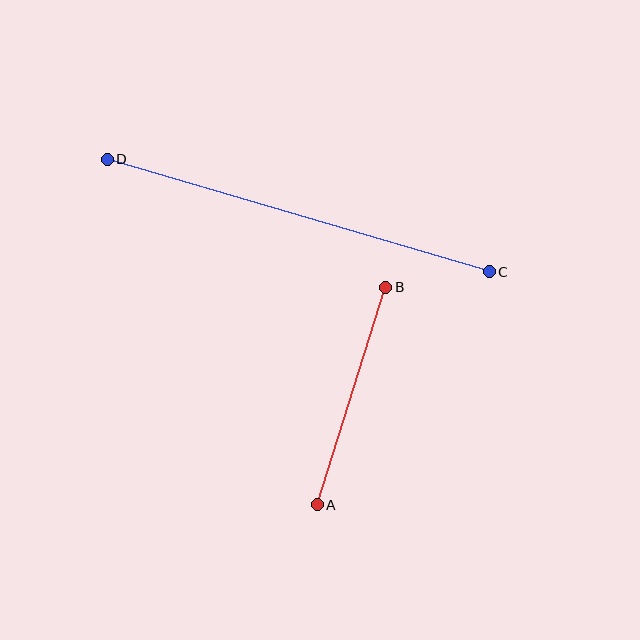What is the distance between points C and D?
The distance is approximately 398 pixels.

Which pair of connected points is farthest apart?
Points C and D are farthest apart.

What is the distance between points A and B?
The distance is approximately 228 pixels.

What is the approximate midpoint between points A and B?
The midpoint is at approximately (352, 396) pixels.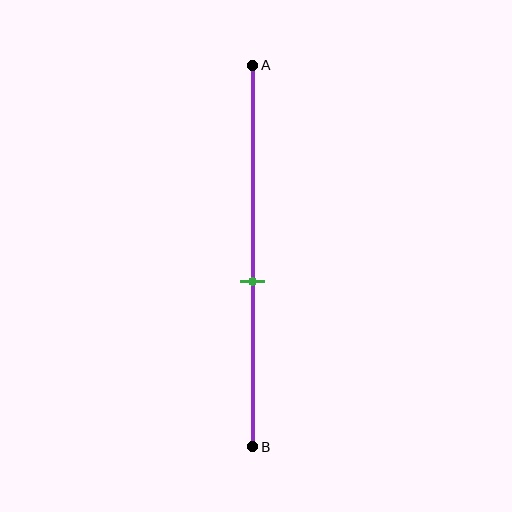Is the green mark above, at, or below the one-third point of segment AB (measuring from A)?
The green mark is below the one-third point of segment AB.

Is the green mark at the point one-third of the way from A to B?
No, the mark is at about 55% from A, not at the 33% one-third point.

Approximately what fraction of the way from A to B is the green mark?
The green mark is approximately 55% of the way from A to B.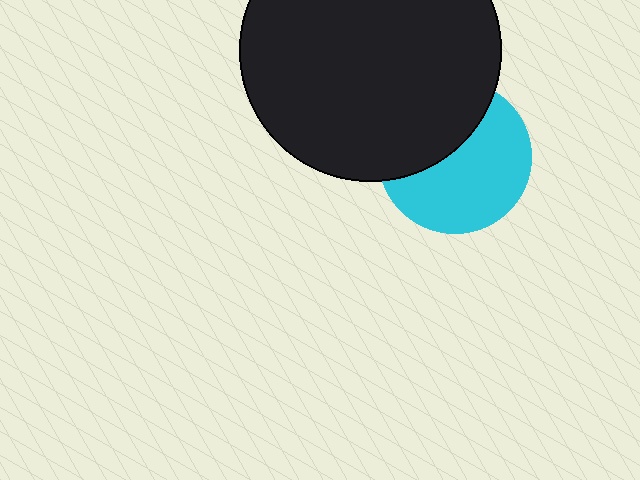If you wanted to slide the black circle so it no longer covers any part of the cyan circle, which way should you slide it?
Slide it up — that is the most direct way to separate the two shapes.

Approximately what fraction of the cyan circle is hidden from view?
Roughly 40% of the cyan circle is hidden behind the black circle.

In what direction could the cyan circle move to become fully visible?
The cyan circle could move down. That would shift it out from behind the black circle entirely.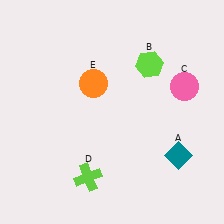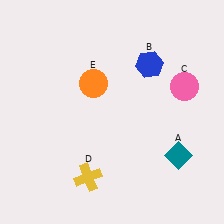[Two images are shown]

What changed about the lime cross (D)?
In Image 1, D is lime. In Image 2, it changed to yellow.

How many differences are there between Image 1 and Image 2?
There are 2 differences between the two images.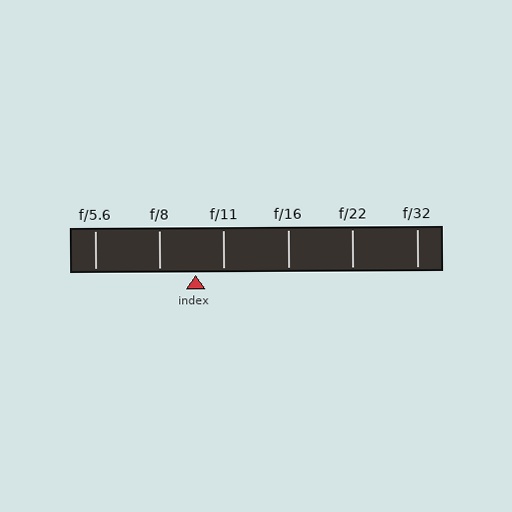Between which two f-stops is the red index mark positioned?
The index mark is between f/8 and f/11.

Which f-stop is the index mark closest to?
The index mark is closest to f/11.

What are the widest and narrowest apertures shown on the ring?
The widest aperture shown is f/5.6 and the narrowest is f/32.